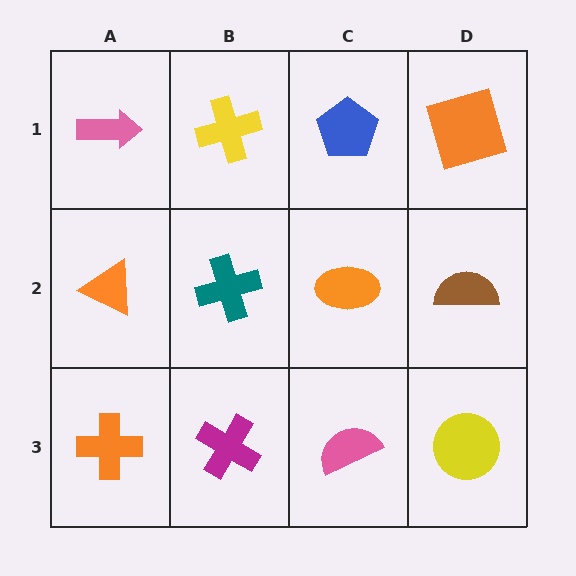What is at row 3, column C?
A pink semicircle.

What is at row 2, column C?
An orange ellipse.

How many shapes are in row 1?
4 shapes.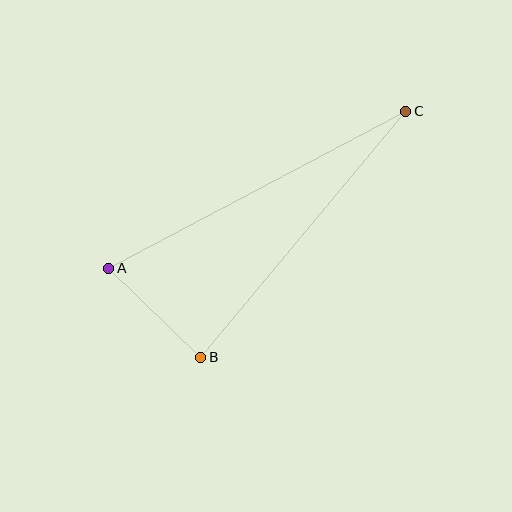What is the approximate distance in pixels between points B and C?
The distance between B and C is approximately 320 pixels.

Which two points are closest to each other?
Points A and B are closest to each other.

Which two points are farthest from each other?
Points A and C are farthest from each other.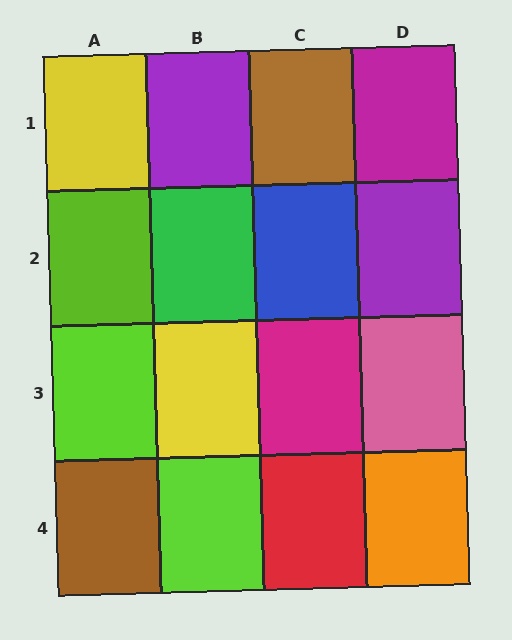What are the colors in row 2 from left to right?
Lime, green, blue, purple.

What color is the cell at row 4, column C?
Red.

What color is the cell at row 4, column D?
Orange.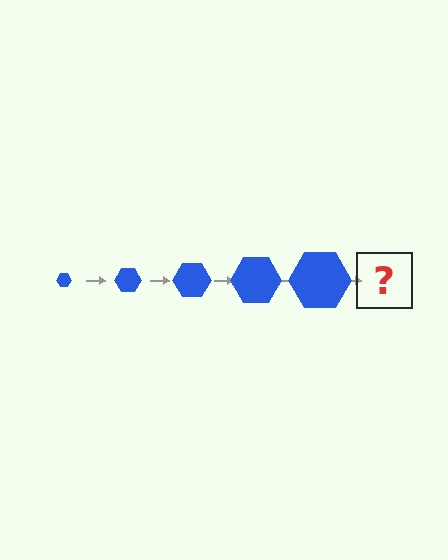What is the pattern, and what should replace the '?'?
The pattern is that the hexagon gets progressively larger each step. The '?' should be a blue hexagon, larger than the previous one.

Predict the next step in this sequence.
The next step is a blue hexagon, larger than the previous one.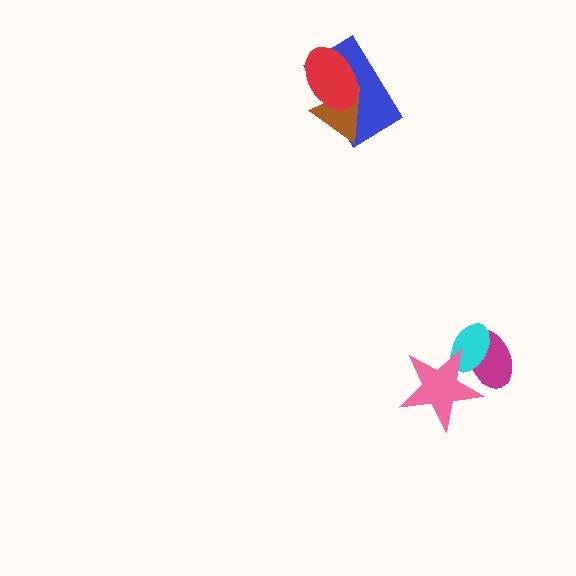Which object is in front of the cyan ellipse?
The pink star is in front of the cyan ellipse.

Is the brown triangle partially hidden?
Yes, it is partially covered by another shape.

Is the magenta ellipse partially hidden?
Yes, it is partially covered by another shape.